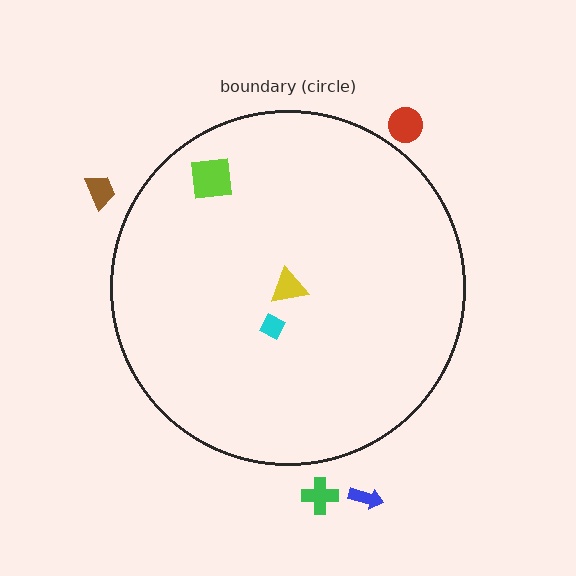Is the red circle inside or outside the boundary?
Outside.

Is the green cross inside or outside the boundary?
Outside.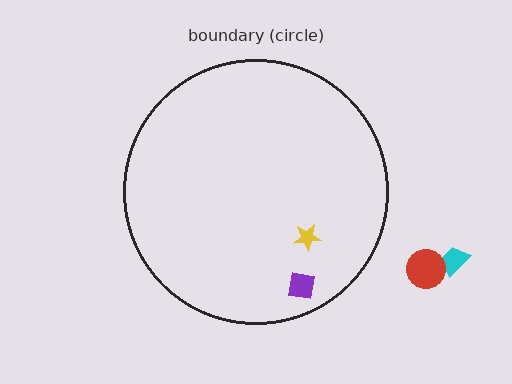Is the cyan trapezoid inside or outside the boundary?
Outside.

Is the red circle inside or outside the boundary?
Outside.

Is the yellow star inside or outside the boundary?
Inside.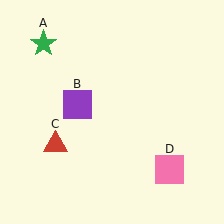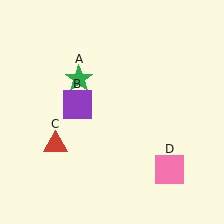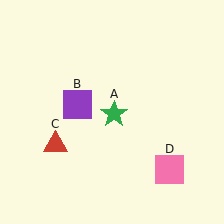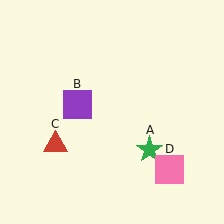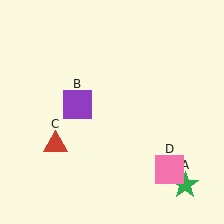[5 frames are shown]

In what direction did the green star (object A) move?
The green star (object A) moved down and to the right.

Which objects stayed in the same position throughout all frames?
Purple square (object B) and red triangle (object C) and pink square (object D) remained stationary.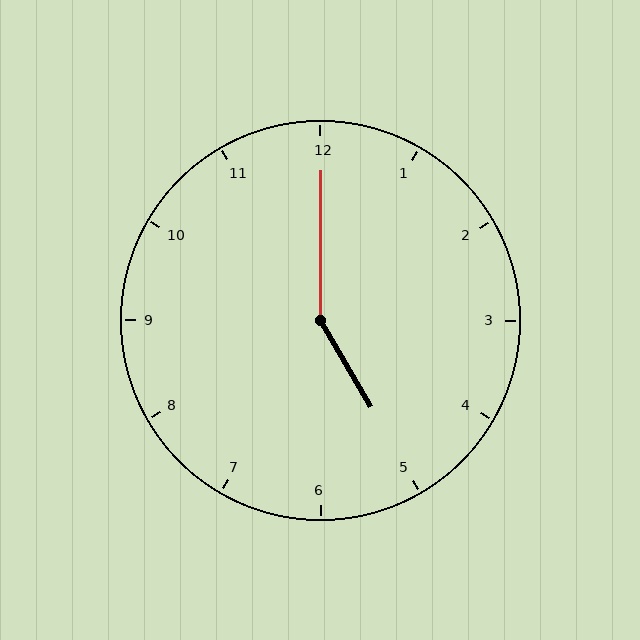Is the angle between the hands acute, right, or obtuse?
It is obtuse.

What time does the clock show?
5:00.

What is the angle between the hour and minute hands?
Approximately 150 degrees.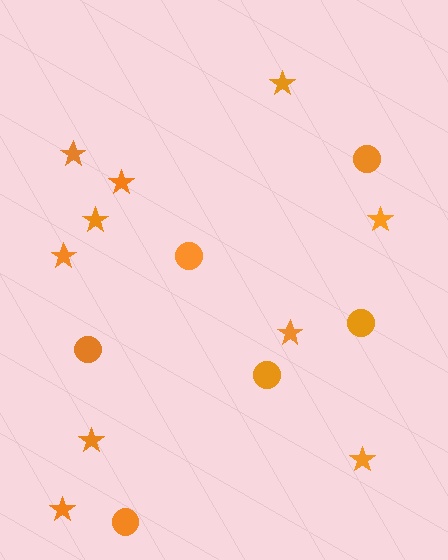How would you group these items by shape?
There are 2 groups: one group of stars (10) and one group of circles (6).